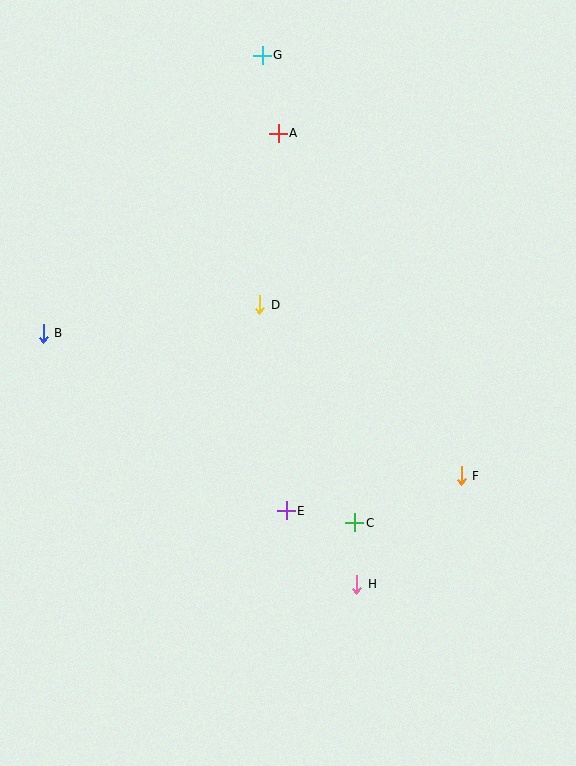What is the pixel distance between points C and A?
The distance between C and A is 397 pixels.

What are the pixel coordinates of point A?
Point A is at (278, 133).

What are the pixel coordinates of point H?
Point H is at (357, 584).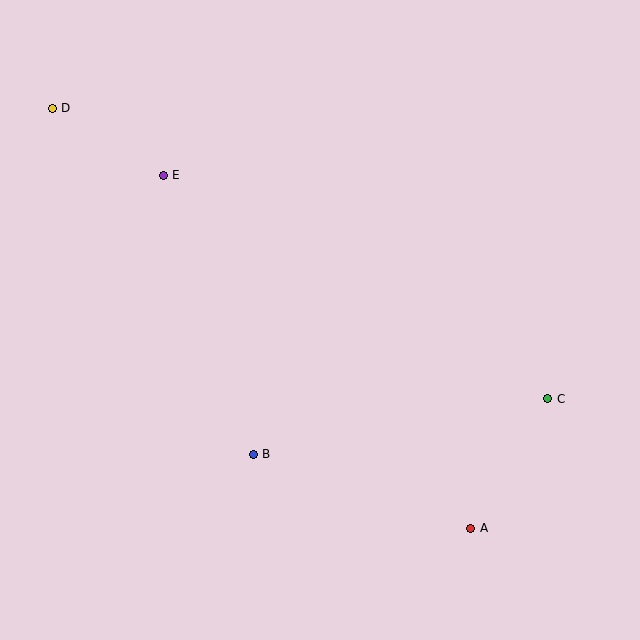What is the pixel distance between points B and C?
The distance between B and C is 300 pixels.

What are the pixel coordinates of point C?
Point C is at (548, 399).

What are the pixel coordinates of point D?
Point D is at (52, 108).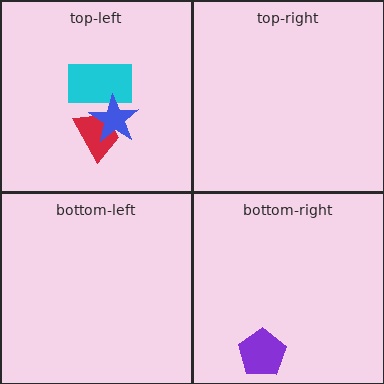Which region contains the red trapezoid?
The top-left region.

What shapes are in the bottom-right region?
The purple pentagon.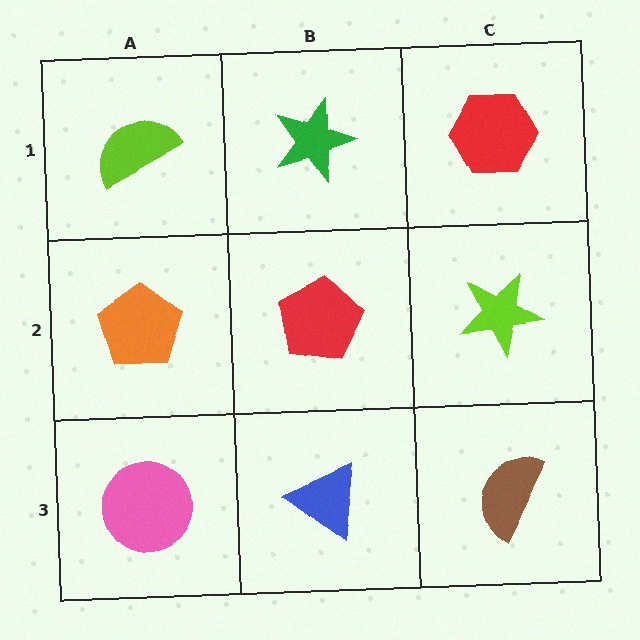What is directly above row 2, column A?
A lime semicircle.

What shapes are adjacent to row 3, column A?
An orange pentagon (row 2, column A), a blue triangle (row 3, column B).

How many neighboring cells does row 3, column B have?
3.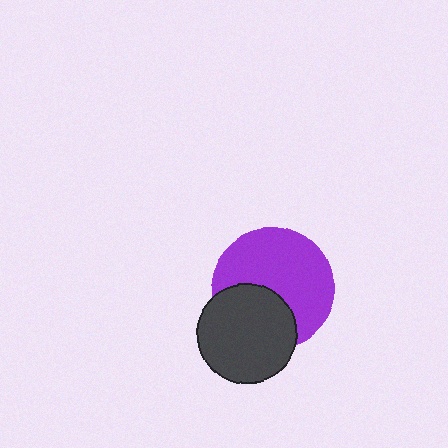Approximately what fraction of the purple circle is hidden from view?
Roughly 35% of the purple circle is hidden behind the dark gray circle.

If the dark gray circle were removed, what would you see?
You would see the complete purple circle.